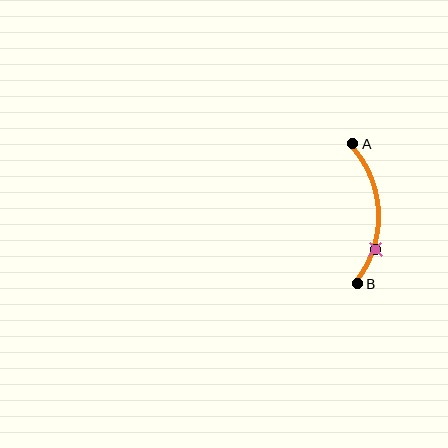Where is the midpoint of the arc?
The arc midpoint is the point on the curve farthest from the straight line joining A and B. It sits to the right of that line.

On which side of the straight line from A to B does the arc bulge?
The arc bulges to the right of the straight line connecting A and B.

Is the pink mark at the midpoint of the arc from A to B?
No. The pink mark lies on the arc but is closer to endpoint B. The arc midpoint would be at the point on the curve equidistant along the arc from both A and B.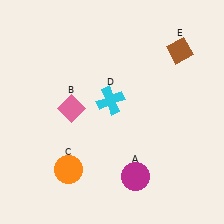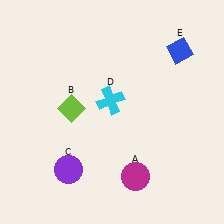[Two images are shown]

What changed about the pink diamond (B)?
In Image 1, B is pink. In Image 2, it changed to lime.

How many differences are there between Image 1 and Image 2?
There are 3 differences between the two images.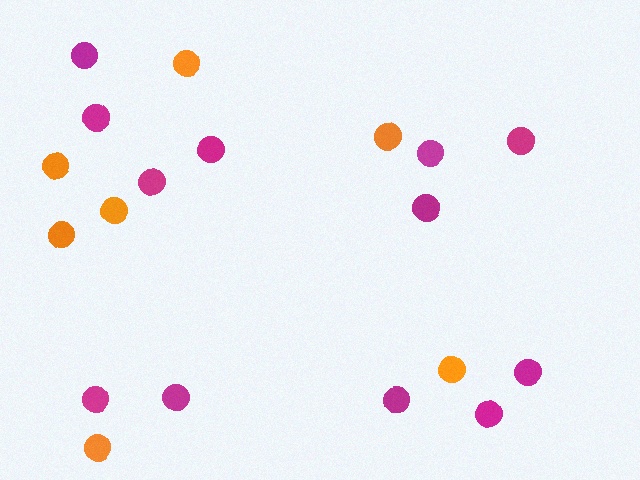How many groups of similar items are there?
There are 2 groups: one group of magenta circles (12) and one group of orange circles (7).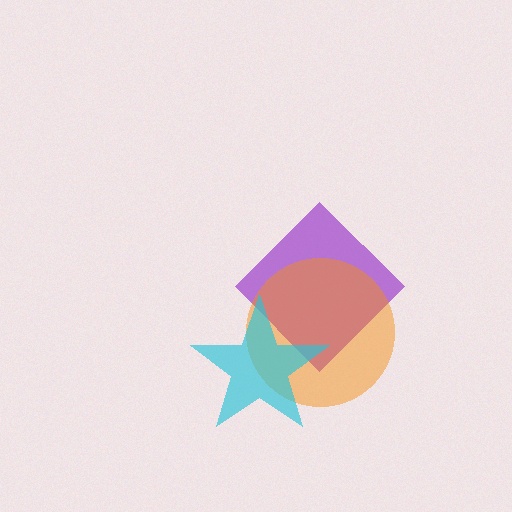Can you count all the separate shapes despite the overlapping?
Yes, there are 3 separate shapes.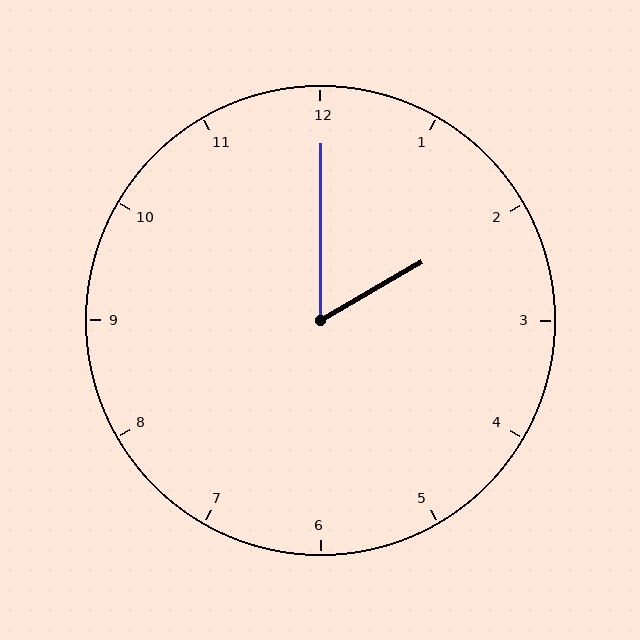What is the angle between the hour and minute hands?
Approximately 60 degrees.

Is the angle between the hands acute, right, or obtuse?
It is acute.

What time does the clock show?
2:00.